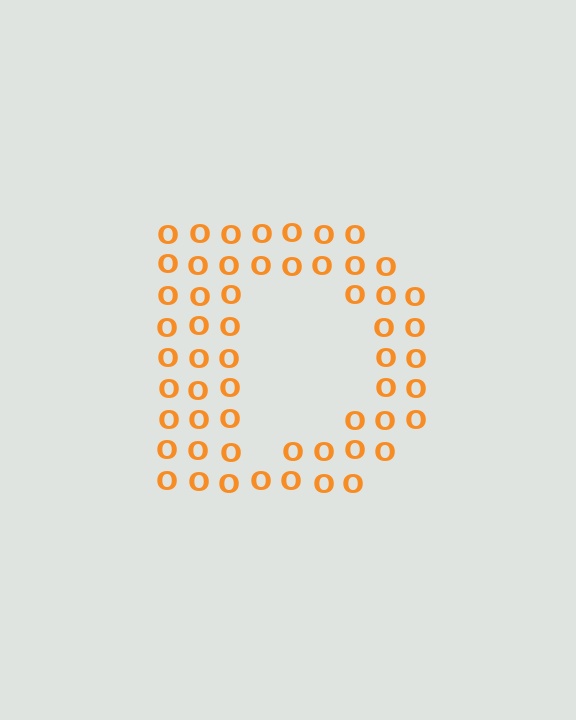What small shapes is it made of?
It is made of small letter O's.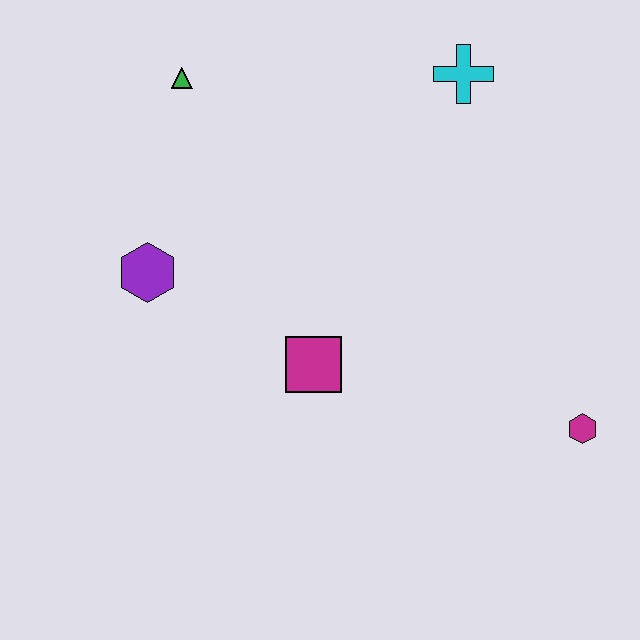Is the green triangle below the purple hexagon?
No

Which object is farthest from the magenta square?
The cyan cross is farthest from the magenta square.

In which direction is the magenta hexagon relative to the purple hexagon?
The magenta hexagon is to the right of the purple hexagon.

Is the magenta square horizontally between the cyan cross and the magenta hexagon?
No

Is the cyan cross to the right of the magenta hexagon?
No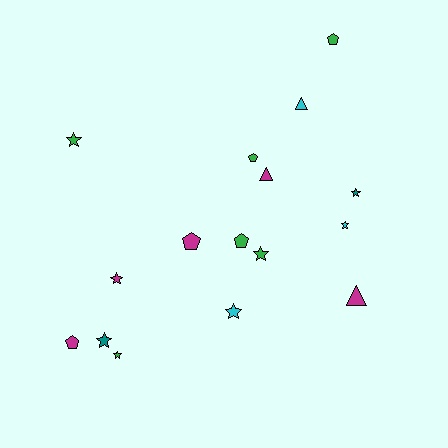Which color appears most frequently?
Green, with 6 objects.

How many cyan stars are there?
There are 2 cyan stars.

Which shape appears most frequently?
Star, with 8 objects.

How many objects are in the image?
There are 16 objects.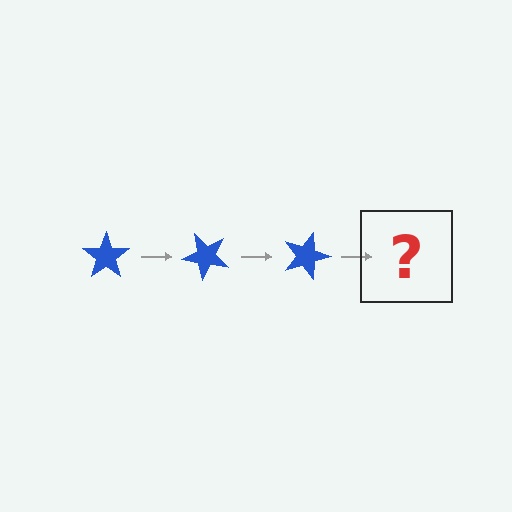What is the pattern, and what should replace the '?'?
The pattern is that the star rotates 45 degrees each step. The '?' should be a blue star rotated 135 degrees.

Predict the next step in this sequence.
The next step is a blue star rotated 135 degrees.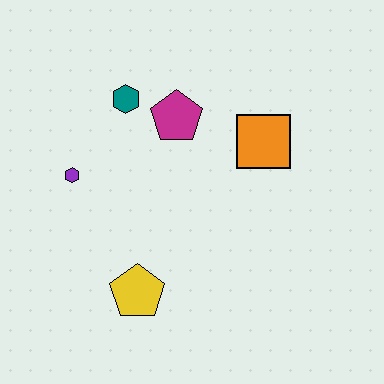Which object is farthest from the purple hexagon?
The orange square is farthest from the purple hexagon.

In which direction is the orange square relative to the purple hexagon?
The orange square is to the right of the purple hexagon.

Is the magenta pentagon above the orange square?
Yes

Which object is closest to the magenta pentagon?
The teal hexagon is closest to the magenta pentagon.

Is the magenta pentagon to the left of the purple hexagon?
No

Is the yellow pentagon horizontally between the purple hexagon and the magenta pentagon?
Yes